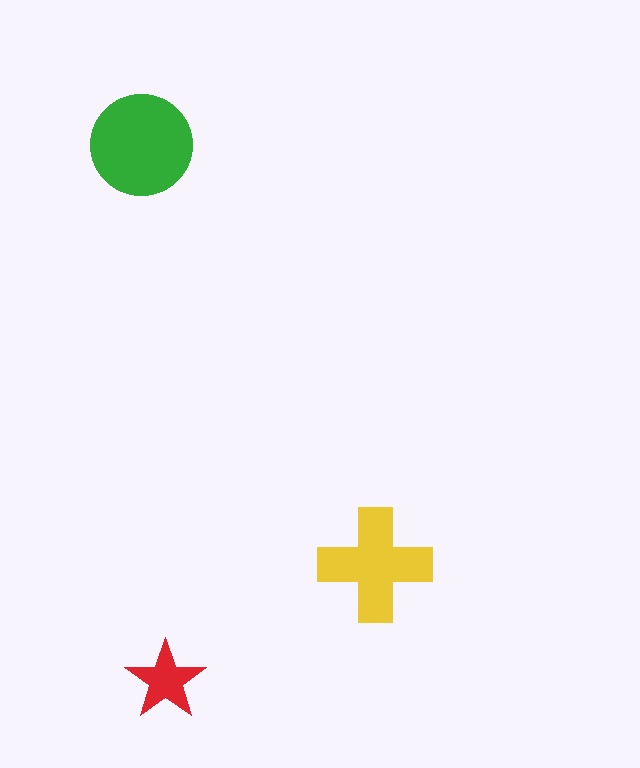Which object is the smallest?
The red star.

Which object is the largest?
The green circle.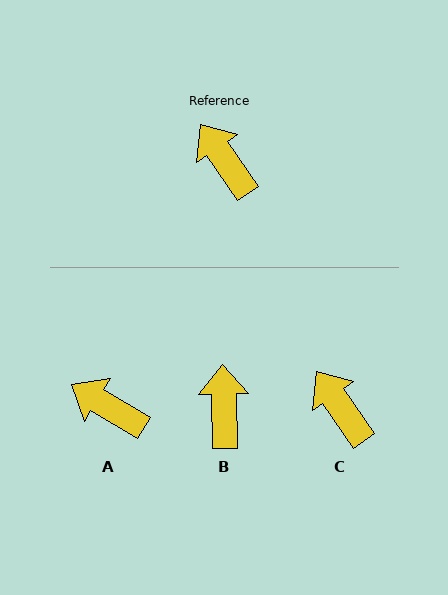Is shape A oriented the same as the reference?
No, it is off by about 24 degrees.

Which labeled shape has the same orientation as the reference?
C.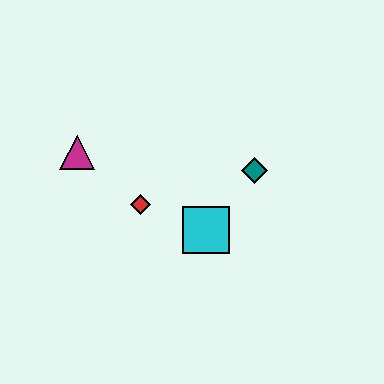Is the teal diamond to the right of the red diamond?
Yes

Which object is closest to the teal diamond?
The cyan square is closest to the teal diamond.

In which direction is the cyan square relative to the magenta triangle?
The cyan square is to the right of the magenta triangle.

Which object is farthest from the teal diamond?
The magenta triangle is farthest from the teal diamond.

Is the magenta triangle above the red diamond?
Yes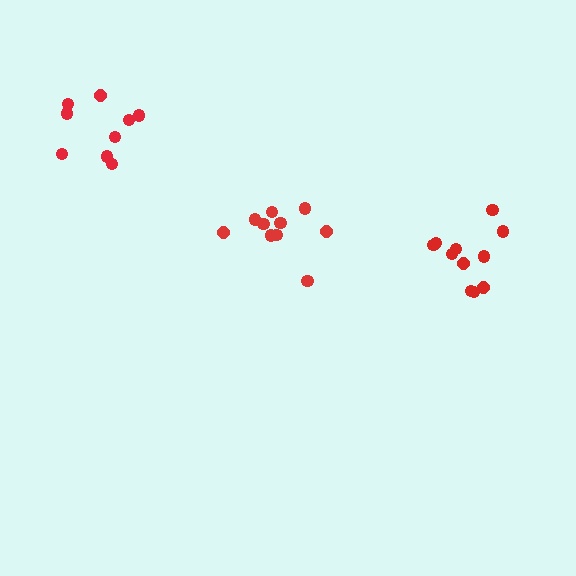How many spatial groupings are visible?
There are 3 spatial groupings.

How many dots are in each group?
Group 1: 10 dots, Group 2: 11 dots, Group 3: 9 dots (30 total).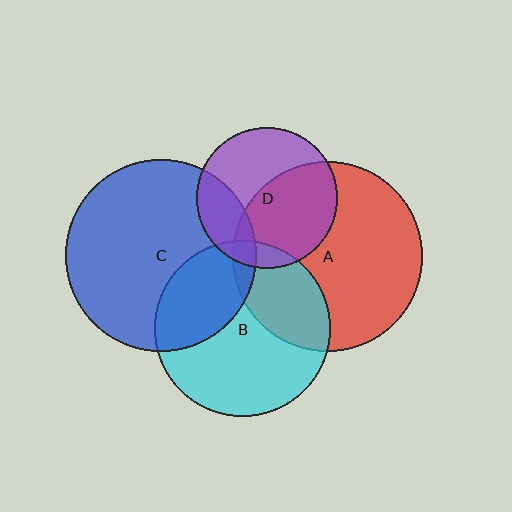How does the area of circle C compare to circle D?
Approximately 1.8 times.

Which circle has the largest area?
Circle C (blue).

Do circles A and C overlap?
Yes.